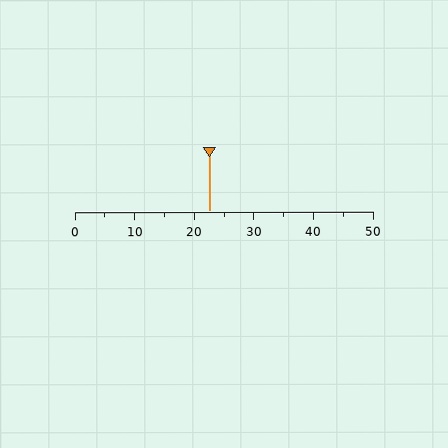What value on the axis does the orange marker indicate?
The marker indicates approximately 22.5.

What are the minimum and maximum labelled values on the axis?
The axis runs from 0 to 50.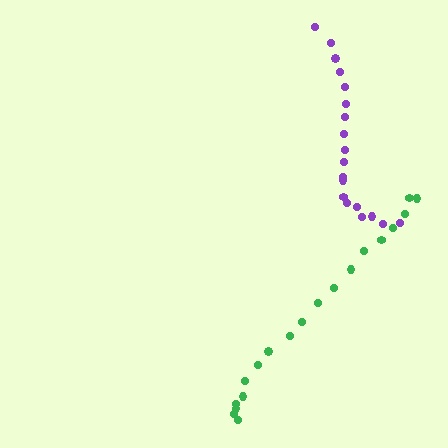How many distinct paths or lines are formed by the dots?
There are 2 distinct paths.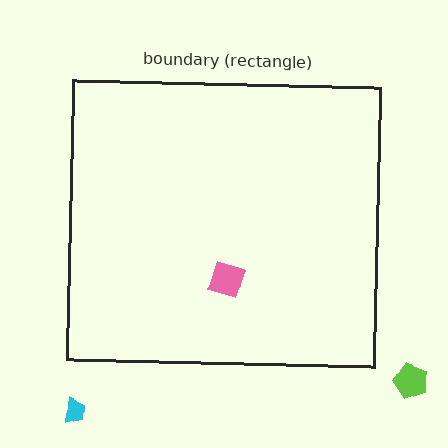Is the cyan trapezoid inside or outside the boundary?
Outside.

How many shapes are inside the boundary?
1 inside, 2 outside.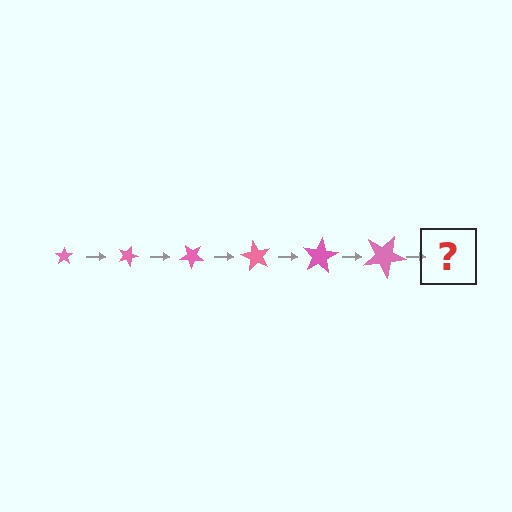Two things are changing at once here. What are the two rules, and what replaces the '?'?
The two rules are that the star grows larger each step and it rotates 20 degrees each step. The '?' should be a star, larger than the previous one and rotated 120 degrees from the start.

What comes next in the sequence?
The next element should be a star, larger than the previous one and rotated 120 degrees from the start.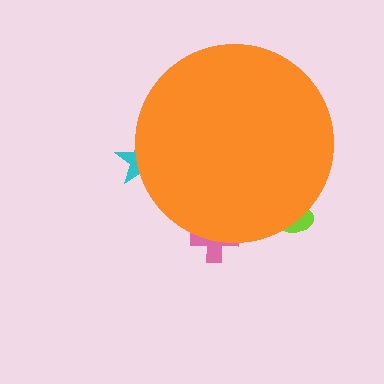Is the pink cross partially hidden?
Yes, the pink cross is partially hidden behind the orange circle.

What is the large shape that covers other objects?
An orange circle.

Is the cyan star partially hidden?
Yes, the cyan star is partially hidden behind the orange circle.